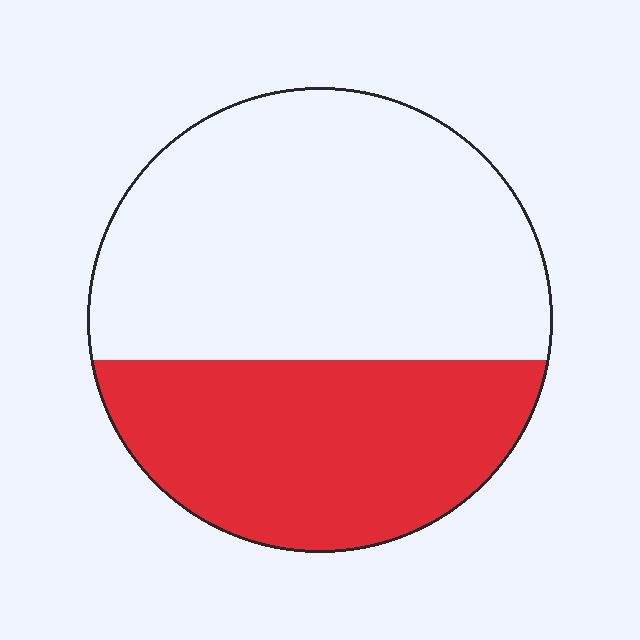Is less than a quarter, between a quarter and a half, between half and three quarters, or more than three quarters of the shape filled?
Between a quarter and a half.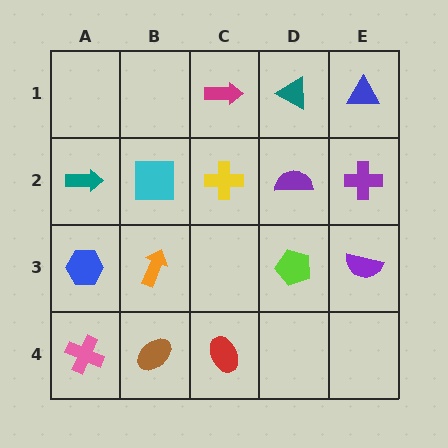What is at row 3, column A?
A blue hexagon.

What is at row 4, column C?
A red ellipse.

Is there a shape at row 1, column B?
No, that cell is empty.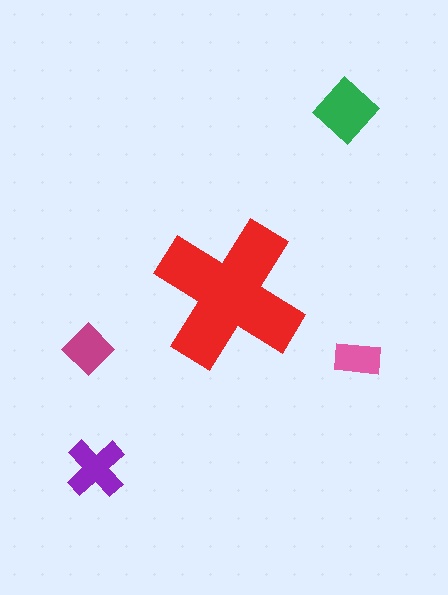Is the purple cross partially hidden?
No, the purple cross is fully visible.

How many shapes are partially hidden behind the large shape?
0 shapes are partially hidden.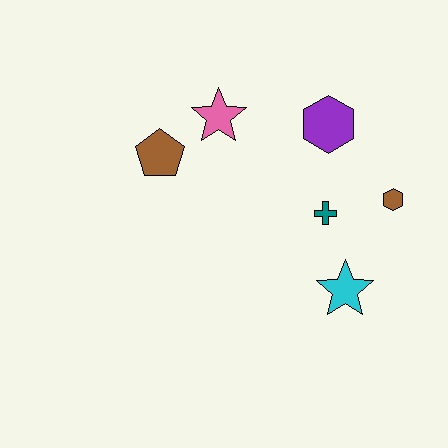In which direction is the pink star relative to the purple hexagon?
The pink star is to the left of the purple hexagon.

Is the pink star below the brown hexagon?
No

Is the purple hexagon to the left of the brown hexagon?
Yes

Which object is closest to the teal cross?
The brown hexagon is closest to the teal cross.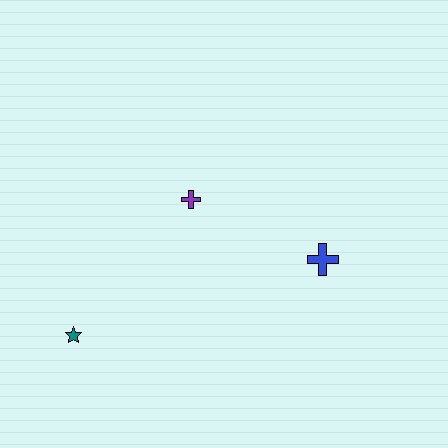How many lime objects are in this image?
There are no lime objects.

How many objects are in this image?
There are 3 objects.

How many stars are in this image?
There is 1 star.